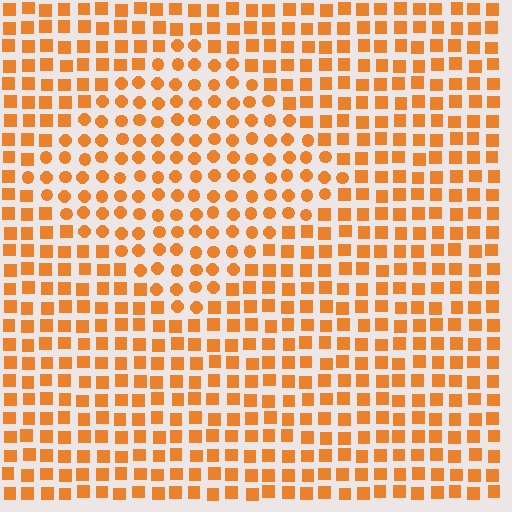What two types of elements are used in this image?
The image uses circles inside the diamond region and squares outside it.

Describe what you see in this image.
The image is filled with small orange elements arranged in a uniform grid. A diamond-shaped region contains circles, while the surrounding area contains squares. The boundary is defined purely by the change in element shape.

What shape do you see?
I see a diamond.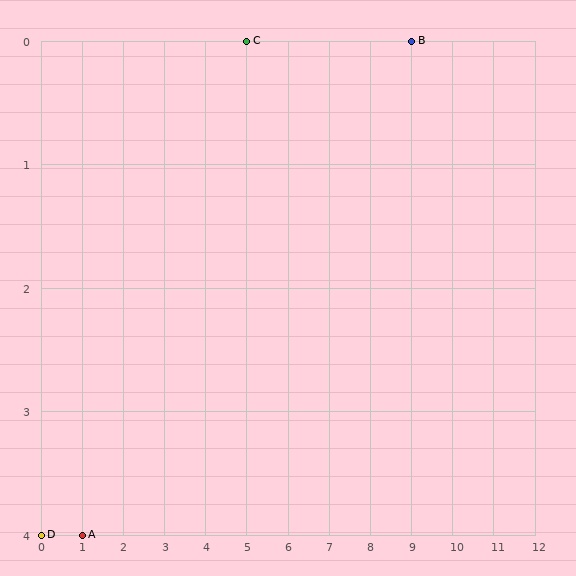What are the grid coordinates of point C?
Point C is at grid coordinates (5, 0).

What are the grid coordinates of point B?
Point B is at grid coordinates (9, 0).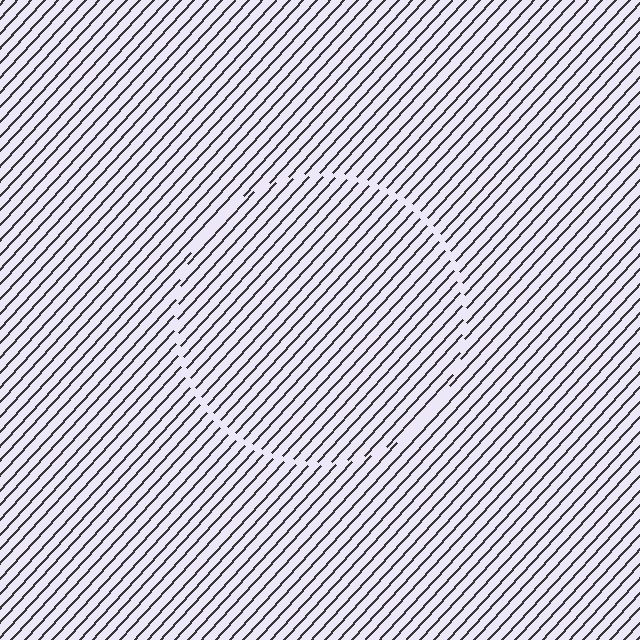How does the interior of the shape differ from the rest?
The interior of the shape contains the same grating, shifted by half a period — the contour is defined by the phase discontinuity where line-ends from the inner and outer gratings abut.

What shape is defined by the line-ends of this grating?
An illusory circle. The interior of the shape contains the same grating, shifted by half a period — the contour is defined by the phase discontinuity where line-ends from the inner and outer gratings abut.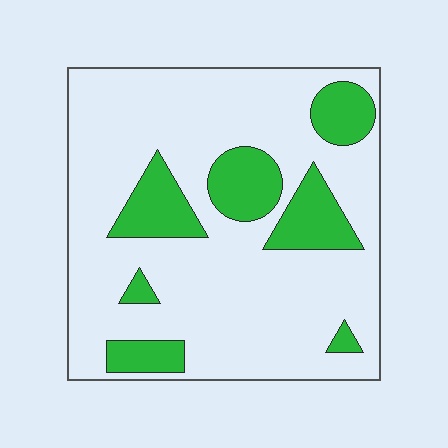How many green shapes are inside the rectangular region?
7.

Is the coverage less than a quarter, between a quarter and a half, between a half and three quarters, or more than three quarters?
Less than a quarter.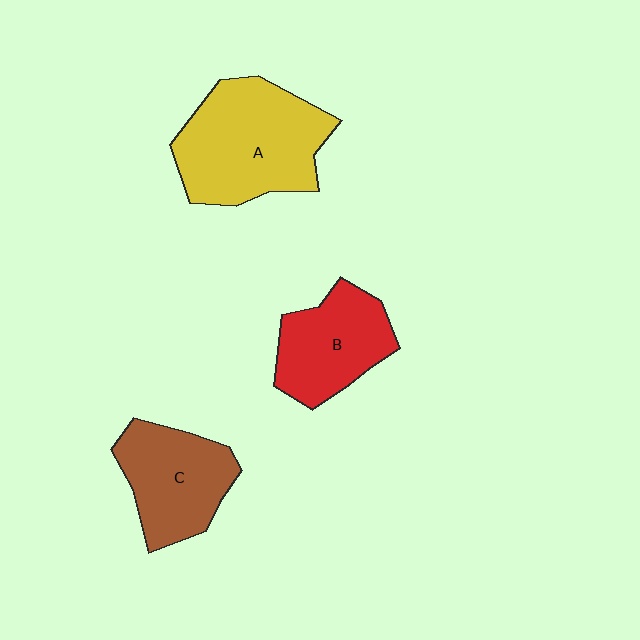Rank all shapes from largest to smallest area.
From largest to smallest: A (yellow), C (brown), B (red).